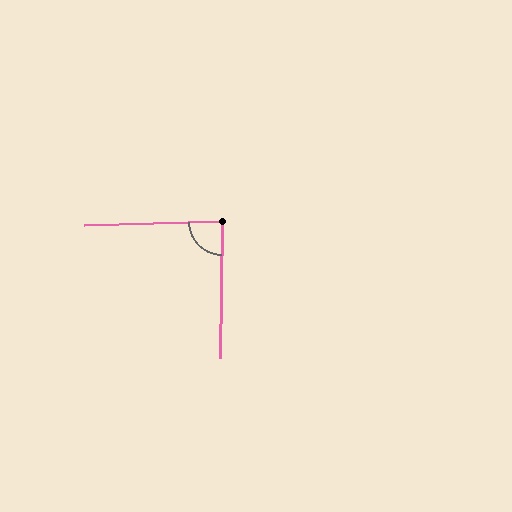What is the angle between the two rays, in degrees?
Approximately 88 degrees.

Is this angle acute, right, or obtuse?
It is approximately a right angle.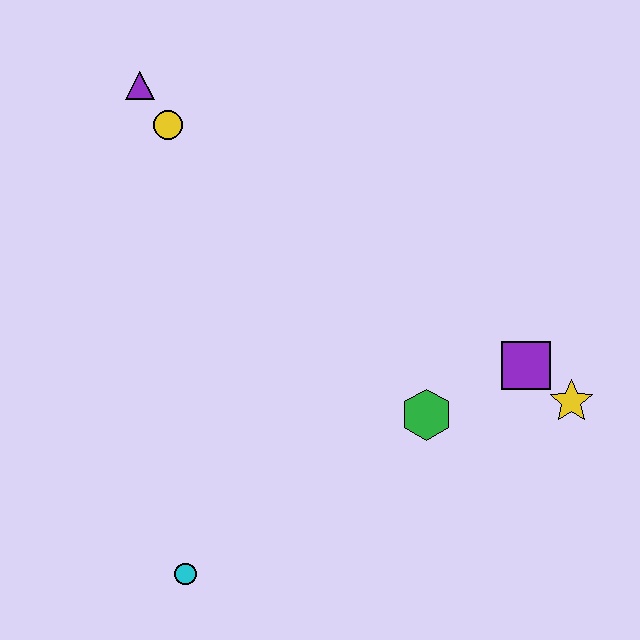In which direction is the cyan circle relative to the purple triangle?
The cyan circle is below the purple triangle.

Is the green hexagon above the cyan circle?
Yes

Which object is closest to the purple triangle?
The yellow circle is closest to the purple triangle.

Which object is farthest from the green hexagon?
The purple triangle is farthest from the green hexagon.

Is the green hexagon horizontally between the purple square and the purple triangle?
Yes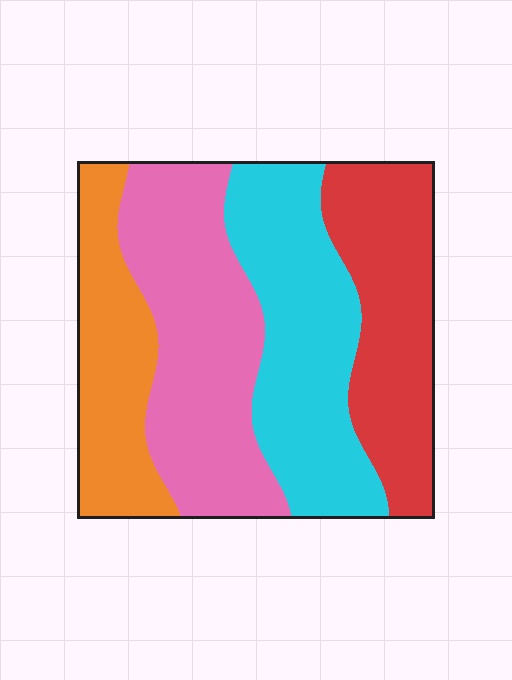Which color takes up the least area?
Orange, at roughly 20%.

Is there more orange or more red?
Red.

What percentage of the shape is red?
Red covers 23% of the shape.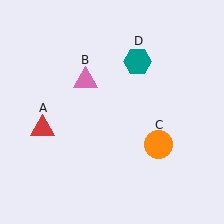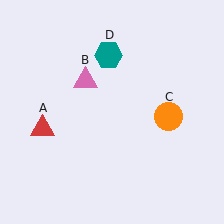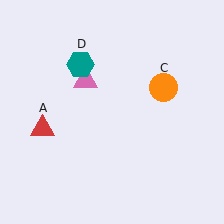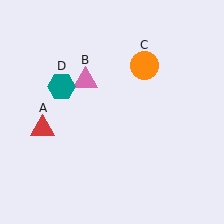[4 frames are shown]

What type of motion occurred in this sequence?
The orange circle (object C), teal hexagon (object D) rotated counterclockwise around the center of the scene.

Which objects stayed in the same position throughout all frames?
Red triangle (object A) and pink triangle (object B) remained stationary.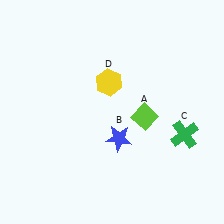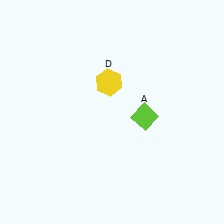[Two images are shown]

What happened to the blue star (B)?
The blue star (B) was removed in Image 2. It was in the bottom-right area of Image 1.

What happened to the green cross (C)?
The green cross (C) was removed in Image 2. It was in the bottom-right area of Image 1.